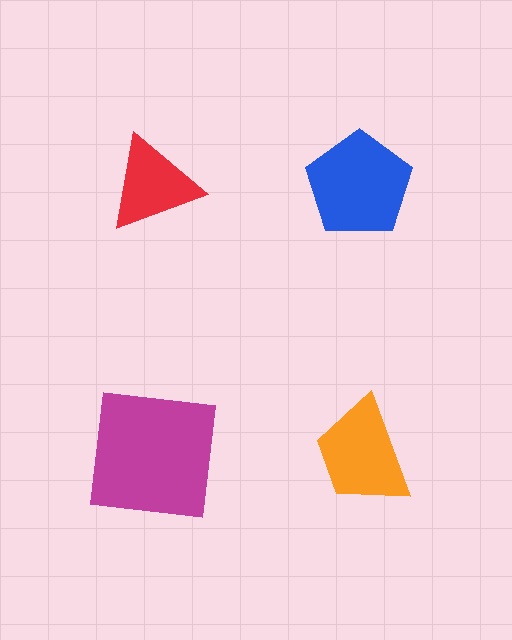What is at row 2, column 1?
A magenta square.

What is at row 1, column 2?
A blue pentagon.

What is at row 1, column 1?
A red triangle.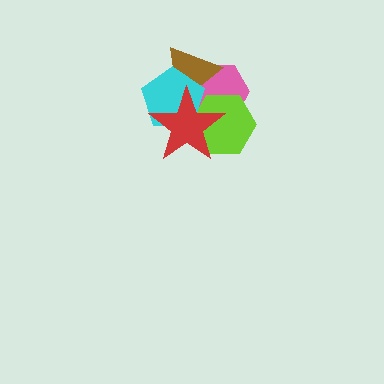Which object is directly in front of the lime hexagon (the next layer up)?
The cyan pentagon is directly in front of the lime hexagon.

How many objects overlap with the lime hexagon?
3 objects overlap with the lime hexagon.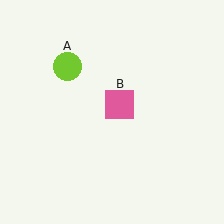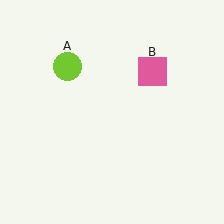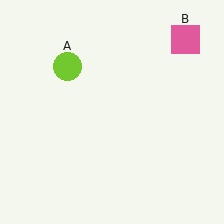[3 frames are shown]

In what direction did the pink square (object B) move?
The pink square (object B) moved up and to the right.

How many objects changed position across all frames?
1 object changed position: pink square (object B).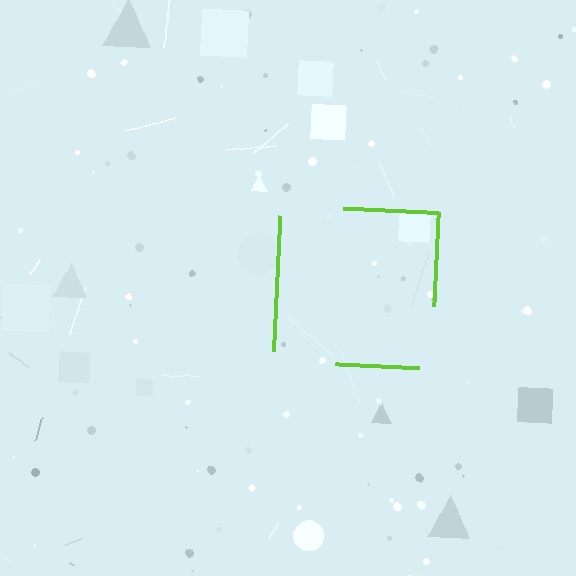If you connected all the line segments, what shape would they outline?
They would outline a square.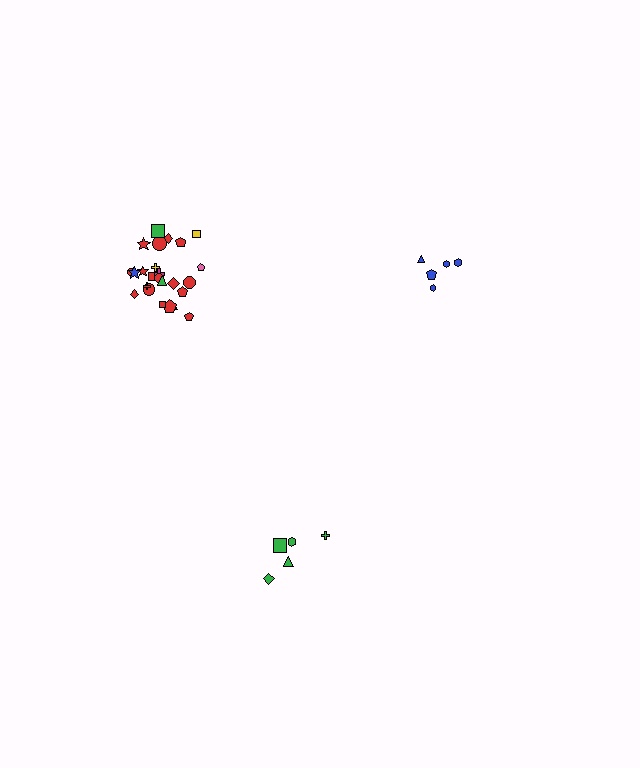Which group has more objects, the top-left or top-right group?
The top-left group.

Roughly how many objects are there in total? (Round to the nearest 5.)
Roughly 35 objects in total.